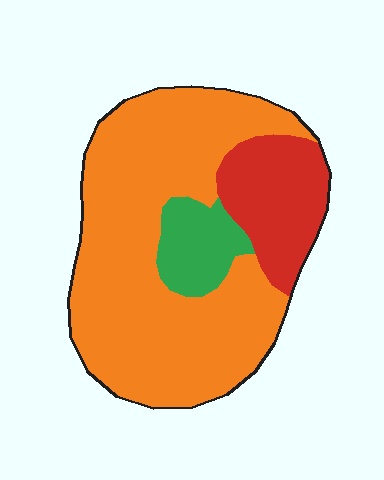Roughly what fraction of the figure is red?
Red covers around 20% of the figure.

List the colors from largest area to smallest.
From largest to smallest: orange, red, green.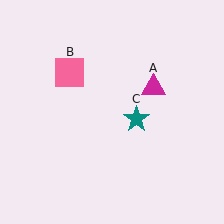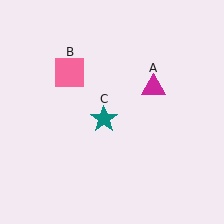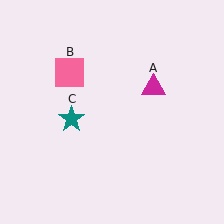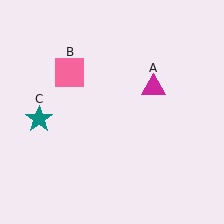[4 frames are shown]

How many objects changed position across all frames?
1 object changed position: teal star (object C).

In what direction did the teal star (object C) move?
The teal star (object C) moved left.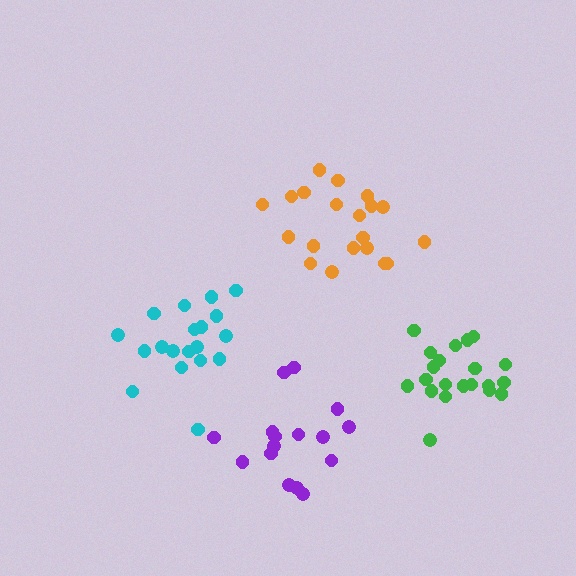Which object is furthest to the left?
The cyan cluster is leftmost.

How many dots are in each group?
Group 1: 16 dots, Group 2: 20 dots, Group 3: 21 dots, Group 4: 19 dots (76 total).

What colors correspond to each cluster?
The clusters are colored: purple, orange, green, cyan.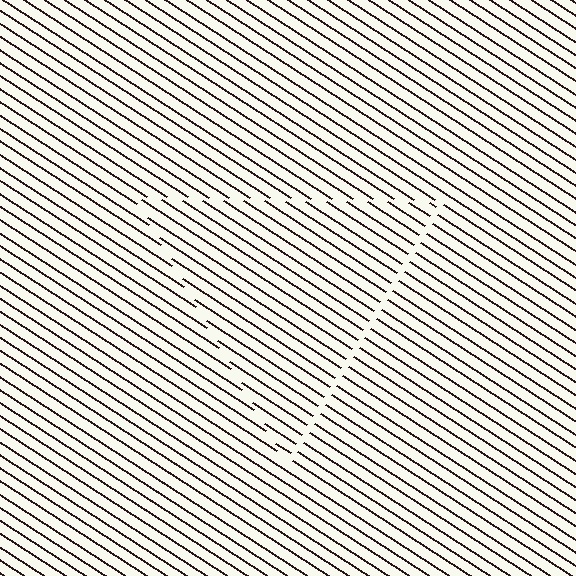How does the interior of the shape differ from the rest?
The interior of the shape contains the same grating, shifted by half a period — the contour is defined by the phase discontinuity where line-ends from the inner and outer gratings abut.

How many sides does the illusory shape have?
3 sides — the line-ends trace a triangle.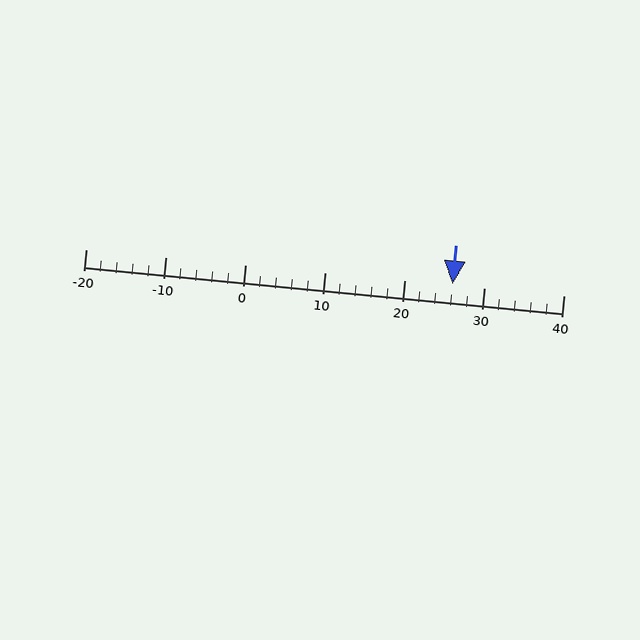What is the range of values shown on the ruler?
The ruler shows values from -20 to 40.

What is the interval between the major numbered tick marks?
The major tick marks are spaced 10 units apart.